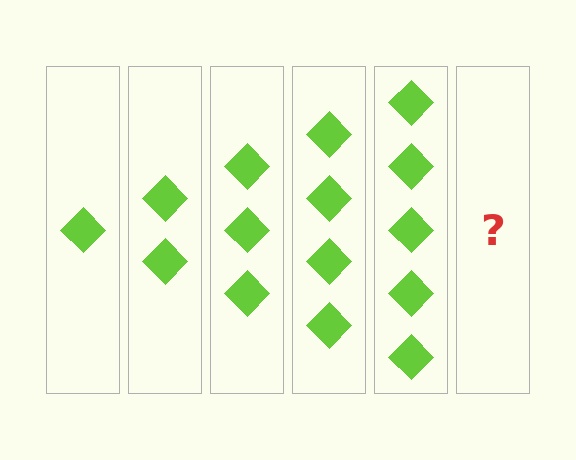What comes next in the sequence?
The next element should be 6 diamonds.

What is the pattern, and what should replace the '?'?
The pattern is that each step adds one more diamond. The '?' should be 6 diamonds.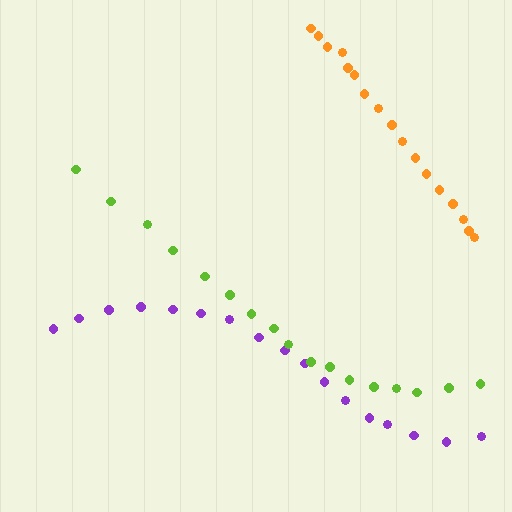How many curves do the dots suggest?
There are 3 distinct paths.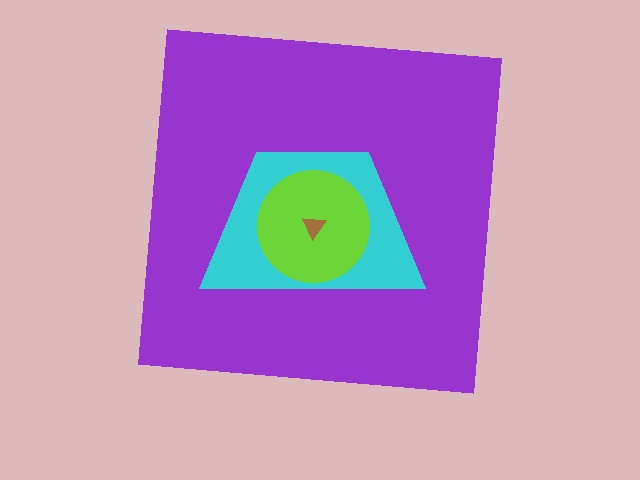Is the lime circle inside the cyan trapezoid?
Yes.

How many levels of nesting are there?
4.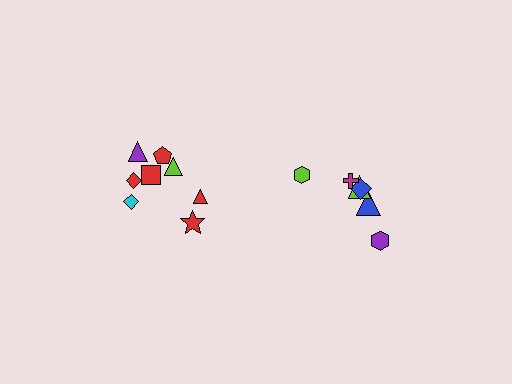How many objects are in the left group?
There are 8 objects.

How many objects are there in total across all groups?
There are 14 objects.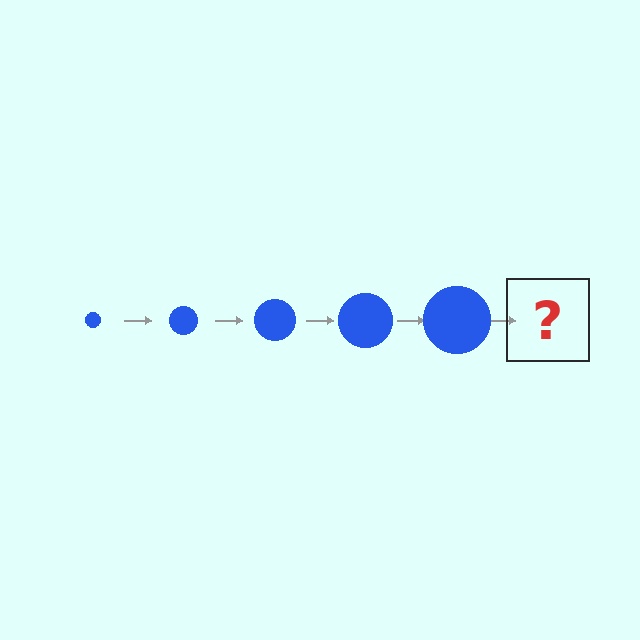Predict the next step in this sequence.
The next step is a blue circle, larger than the previous one.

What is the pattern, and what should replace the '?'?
The pattern is that the circle gets progressively larger each step. The '?' should be a blue circle, larger than the previous one.